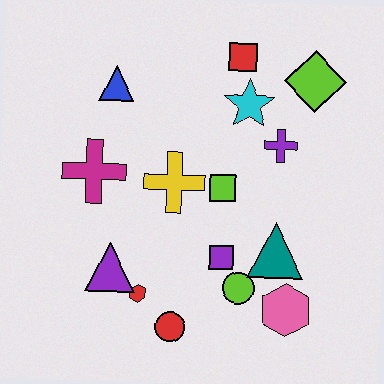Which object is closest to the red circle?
The red hexagon is closest to the red circle.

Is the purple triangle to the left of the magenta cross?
No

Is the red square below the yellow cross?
No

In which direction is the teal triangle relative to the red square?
The teal triangle is below the red square.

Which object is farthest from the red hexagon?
The lime diamond is farthest from the red hexagon.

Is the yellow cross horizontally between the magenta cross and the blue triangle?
No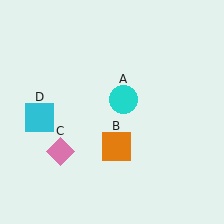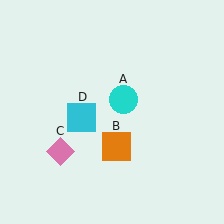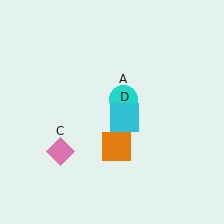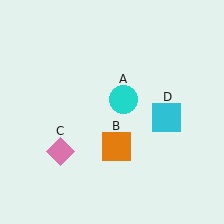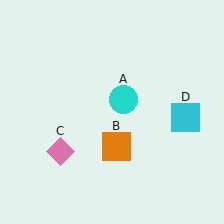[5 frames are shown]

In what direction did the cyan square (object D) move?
The cyan square (object D) moved right.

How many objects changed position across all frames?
1 object changed position: cyan square (object D).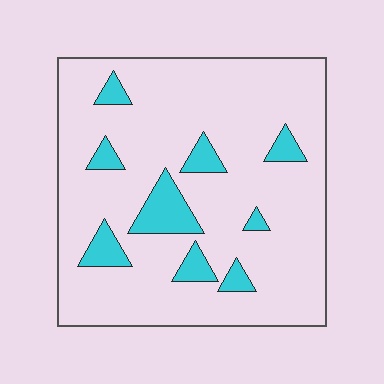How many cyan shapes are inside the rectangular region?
9.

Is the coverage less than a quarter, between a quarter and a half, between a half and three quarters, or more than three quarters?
Less than a quarter.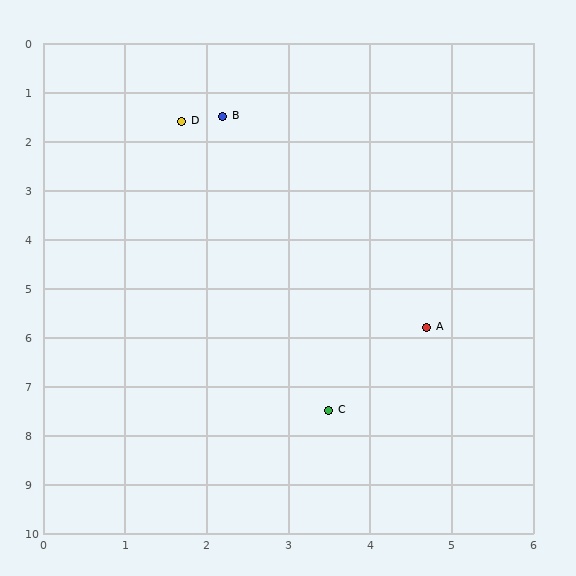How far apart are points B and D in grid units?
Points B and D are about 0.5 grid units apart.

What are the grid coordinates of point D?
Point D is at approximately (1.7, 1.6).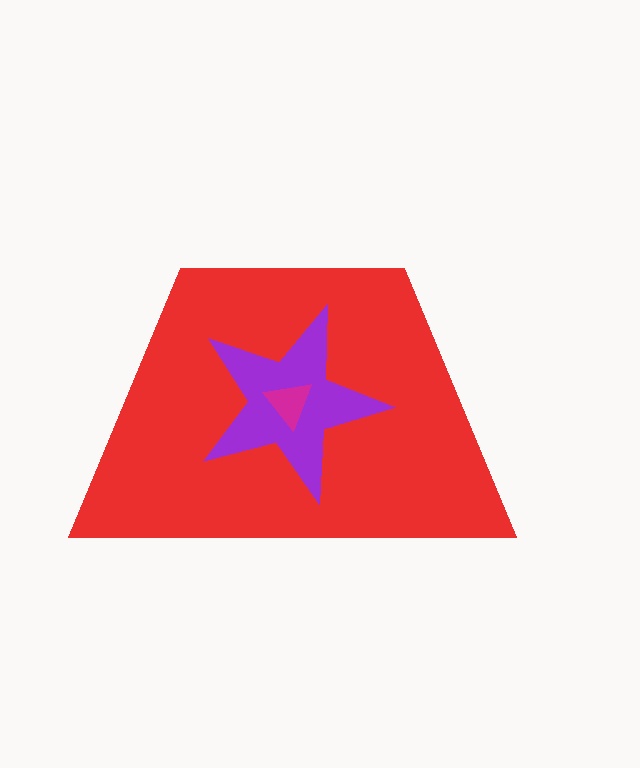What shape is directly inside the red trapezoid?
The purple star.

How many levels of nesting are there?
3.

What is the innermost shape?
The magenta triangle.